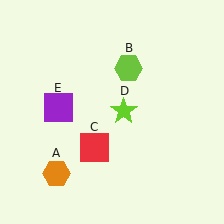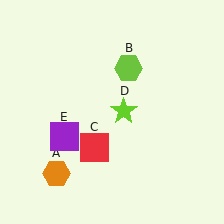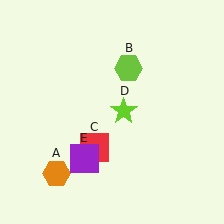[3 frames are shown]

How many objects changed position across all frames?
1 object changed position: purple square (object E).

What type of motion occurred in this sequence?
The purple square (object E) rotated counterclockwise around the center of the scene.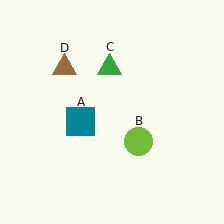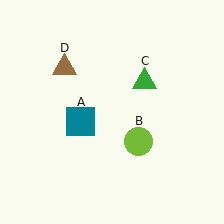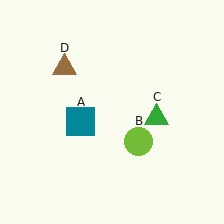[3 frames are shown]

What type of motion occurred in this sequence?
The green triangle (object C) rotated clockwise around the center of the scene.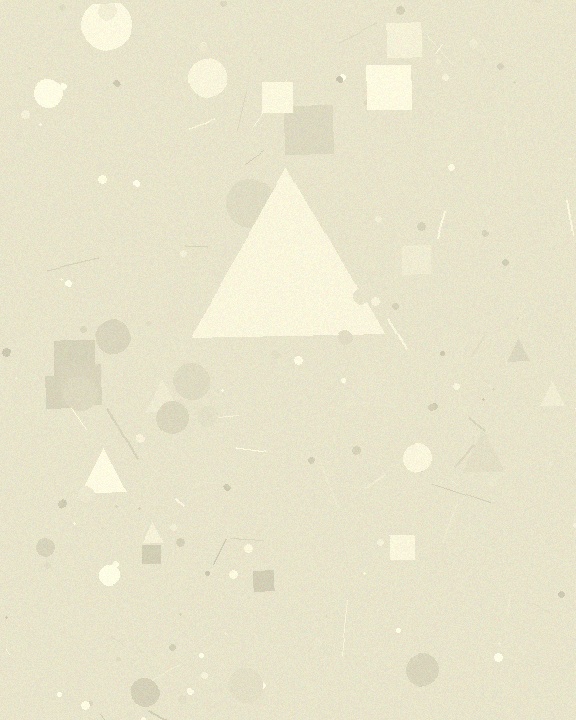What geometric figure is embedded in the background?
A triangle is embedded in the background.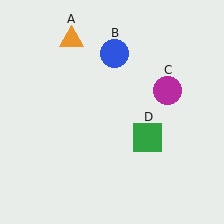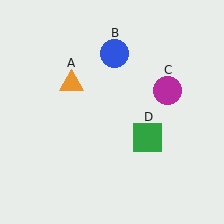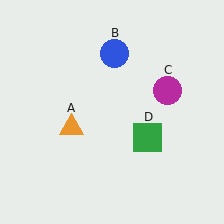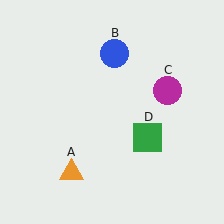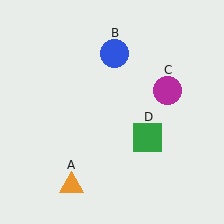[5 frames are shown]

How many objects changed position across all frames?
1 object changed position: orange triangle (object A).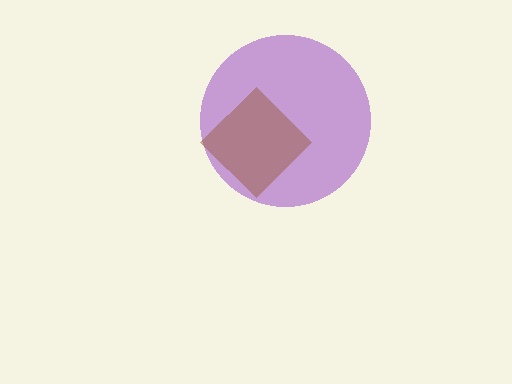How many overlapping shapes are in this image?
There are 2 overlapping shapes in the image.